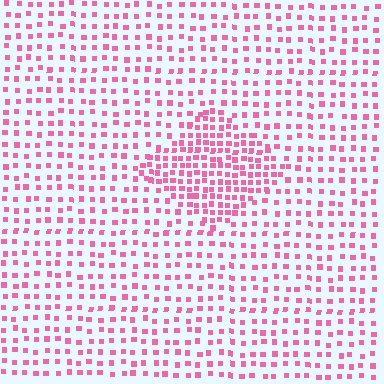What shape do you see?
I see a diamond.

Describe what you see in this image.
The image contains small pink elements arranged at two different densities. A diamond-shaped region is visible where the elements are more densely packed than the surrounding area.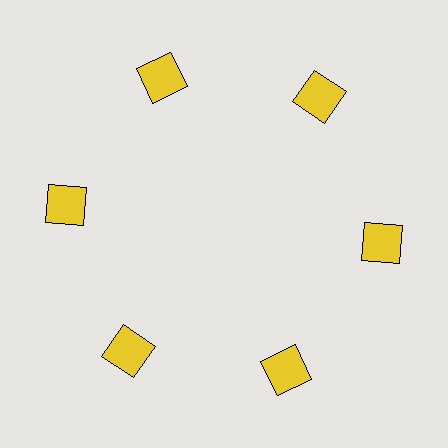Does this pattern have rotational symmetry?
Yes, this pattern has 6-fold rotational symmetry. It looks the same after rotating 60 degrees around the center.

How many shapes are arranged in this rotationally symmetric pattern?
There are 6 shapes, arranged in 6 groups of 1.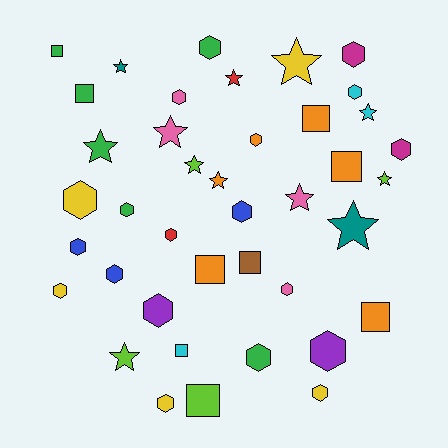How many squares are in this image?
There are 9 squares.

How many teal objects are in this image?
There are 2 teal objects.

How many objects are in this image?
There are 40 objects.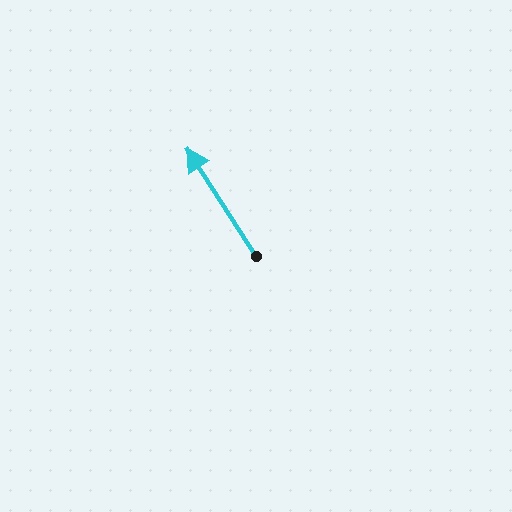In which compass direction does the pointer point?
Northwest.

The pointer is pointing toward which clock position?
Roughly 11 o'clock.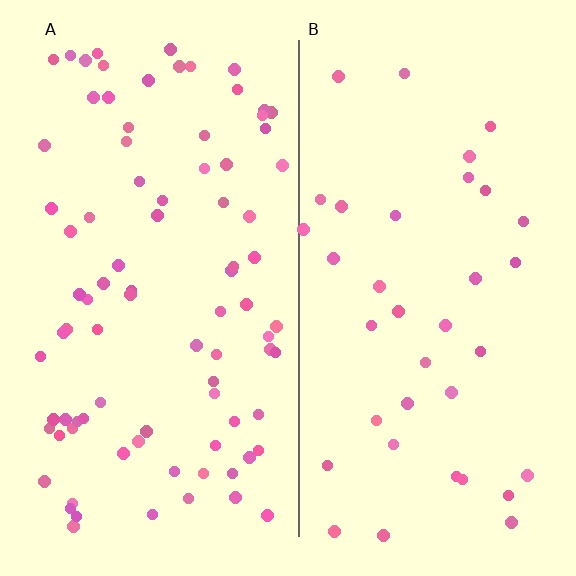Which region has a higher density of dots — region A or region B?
A (the left).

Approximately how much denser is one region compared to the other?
Approximately 2.4× — region A over region B.